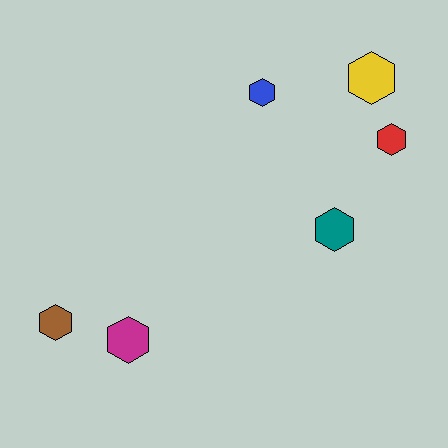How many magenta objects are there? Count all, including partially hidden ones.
There is 1 magenta object.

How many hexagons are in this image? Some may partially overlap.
There are 6 hexagons.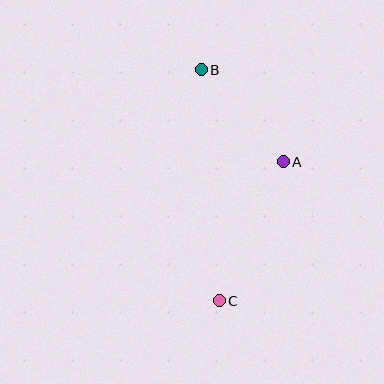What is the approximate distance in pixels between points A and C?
The distance between A and C is approximately 153 pixels.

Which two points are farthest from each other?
Points B and C are farthest from each other.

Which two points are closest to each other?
Points A and B are closest to each other.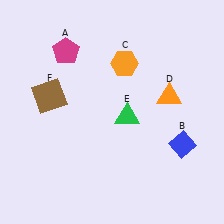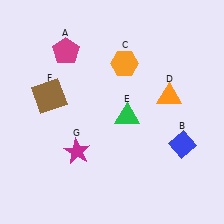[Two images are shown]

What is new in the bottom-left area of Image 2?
A magenta star (G) was added in the bottom-left area of Image 2.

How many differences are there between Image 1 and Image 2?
There is 1 difference between the two images.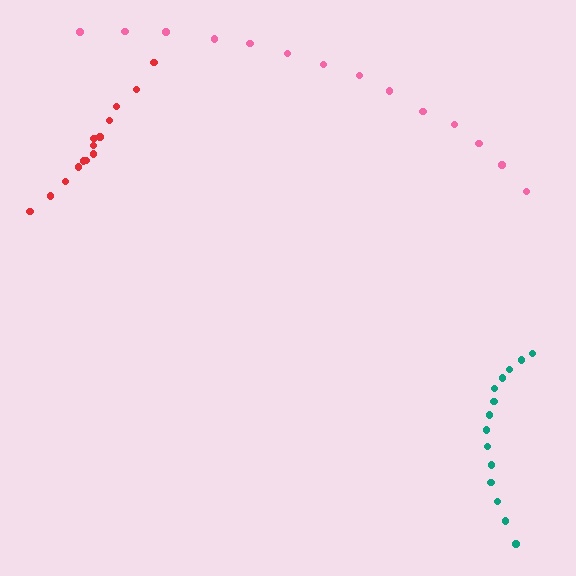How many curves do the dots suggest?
There are 3 distinct paths.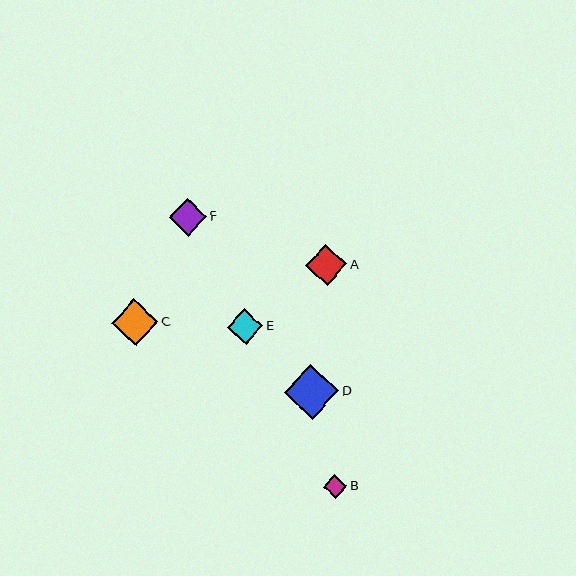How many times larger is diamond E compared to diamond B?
Diamond E is approximately 1.5 times the size of diamond B.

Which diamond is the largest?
Diamond D is the largest with a size of approximately 55 pixels.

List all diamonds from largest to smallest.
From largest to smallest: D, C, A, F, E, B.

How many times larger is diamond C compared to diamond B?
Diamond C is approximately 1.9 times the size of diamond B.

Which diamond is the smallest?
Diamond B is the smallest with a size of approximately 24 pixels.